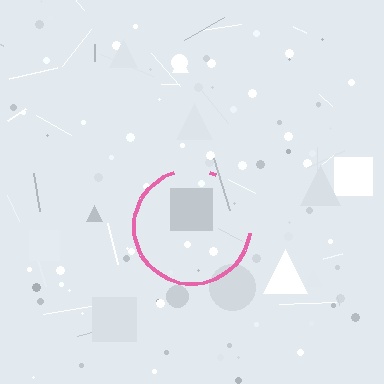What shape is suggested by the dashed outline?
The dashed outline suggests a circle.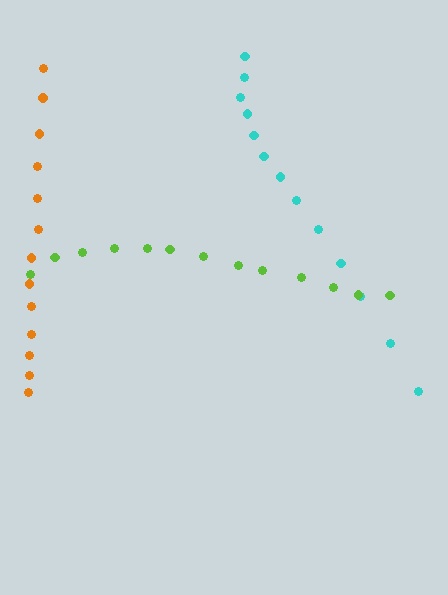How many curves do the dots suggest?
There are 3 distinct paths.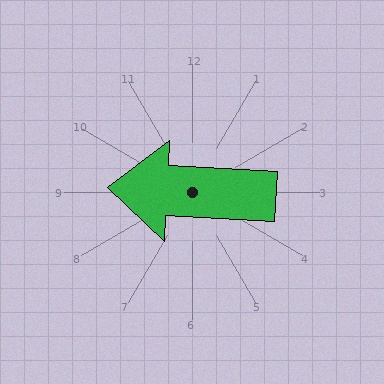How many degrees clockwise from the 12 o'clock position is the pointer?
Approximately 273 degrees.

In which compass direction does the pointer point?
West.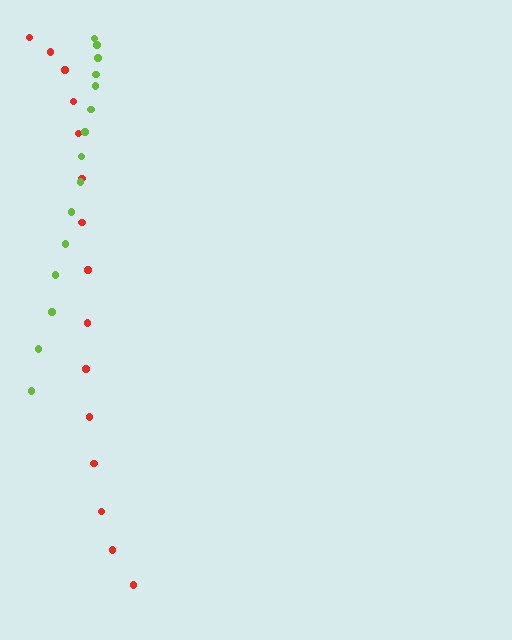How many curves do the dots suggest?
There are 2 distinct paths.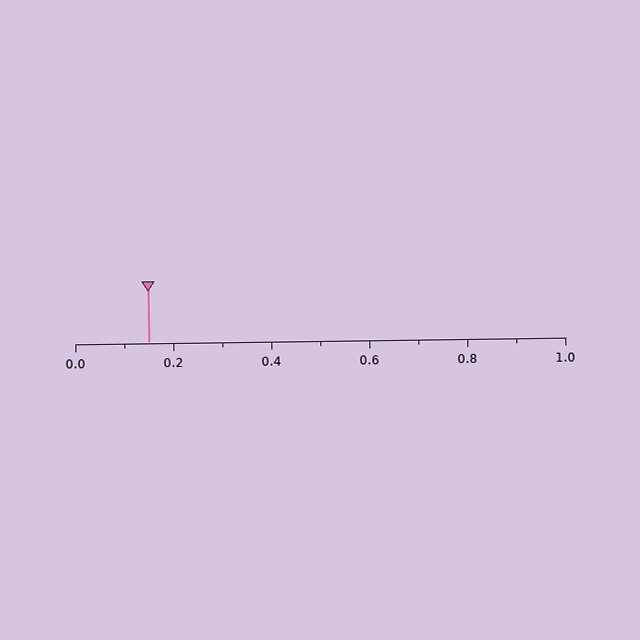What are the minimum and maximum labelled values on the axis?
The axis runs from 0.0 to 1.0.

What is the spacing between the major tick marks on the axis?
The major ticks are spaced 0.2 apart.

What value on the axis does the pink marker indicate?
The marker indicates approximately 0.15.